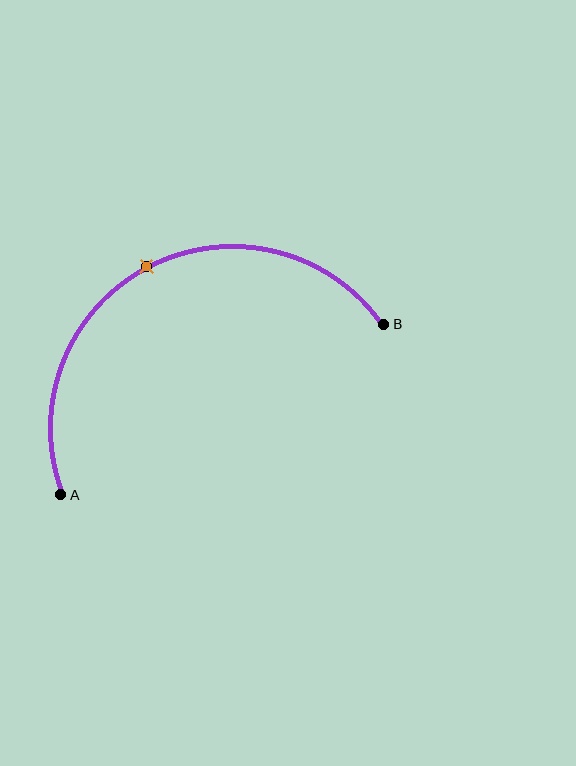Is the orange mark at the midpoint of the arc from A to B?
Yes. The orange mark lies on the arc at equal arc-length from both A and B — it is the arc midpoint.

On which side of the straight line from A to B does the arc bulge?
The arc bulges above the straight line connecting A and B.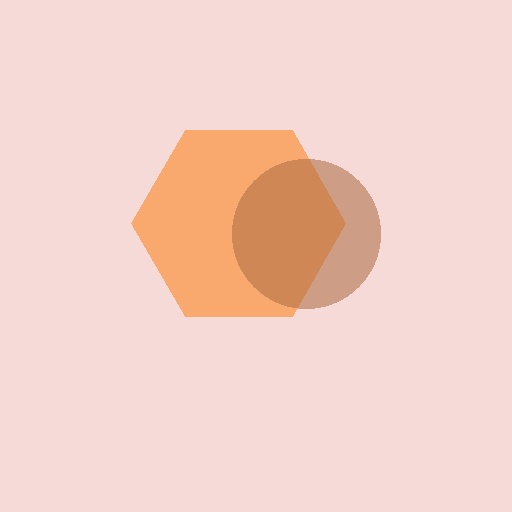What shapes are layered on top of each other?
The layered shapes are: an orange hexagon, a brown circle.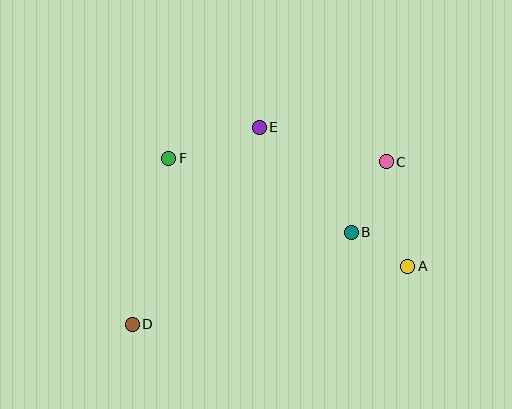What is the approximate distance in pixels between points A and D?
The distance between A and D is approximately 281 pixels.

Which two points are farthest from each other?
Points C and D are farthest from each other.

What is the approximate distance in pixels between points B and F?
The distance between B and F is approximately 197 pixels.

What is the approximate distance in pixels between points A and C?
The distance between A and C is approximately 107 pixels.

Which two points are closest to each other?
Points A and B are closest to each other.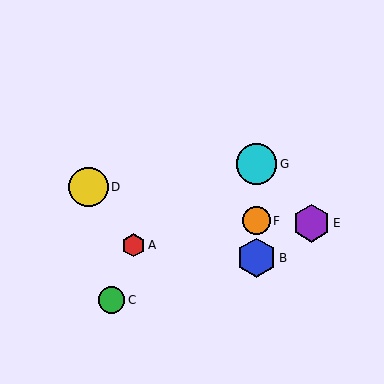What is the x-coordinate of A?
Object A is at x≈133.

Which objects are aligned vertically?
Objects B, F, G are aligned vertically.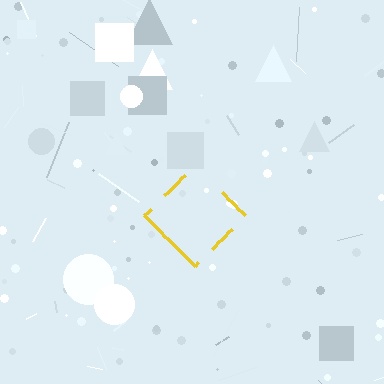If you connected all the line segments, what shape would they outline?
They would outline a diamond.